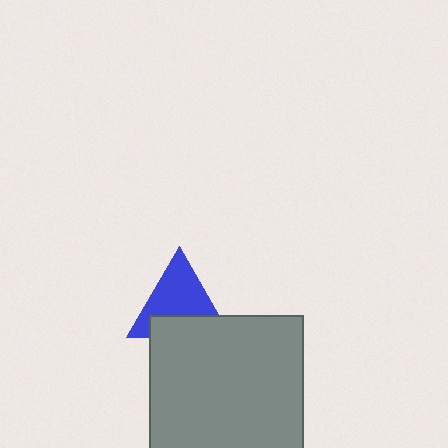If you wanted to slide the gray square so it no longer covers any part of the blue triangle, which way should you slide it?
Slide it down — that is the most direct way to separate the two shapes.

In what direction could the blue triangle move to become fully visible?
The blue triangle could move up. That would shift it out from behind the gray square entirely.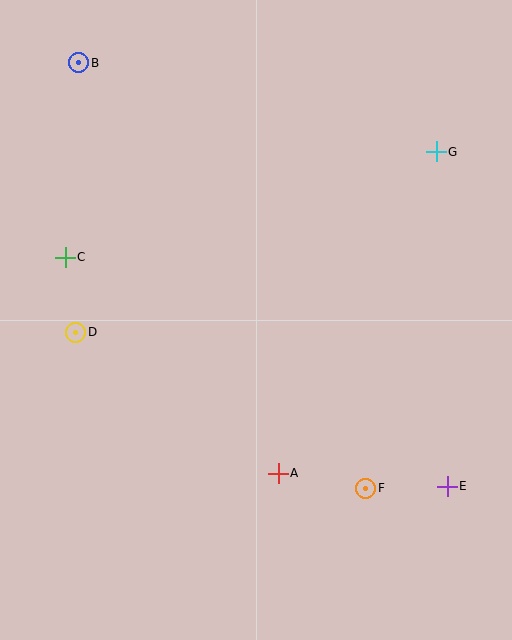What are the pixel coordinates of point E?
Point E is at (447, 486).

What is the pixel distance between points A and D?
The distance between A and D is 247 pixels.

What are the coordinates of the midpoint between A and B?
The midpoint between A and B is at (178, 268).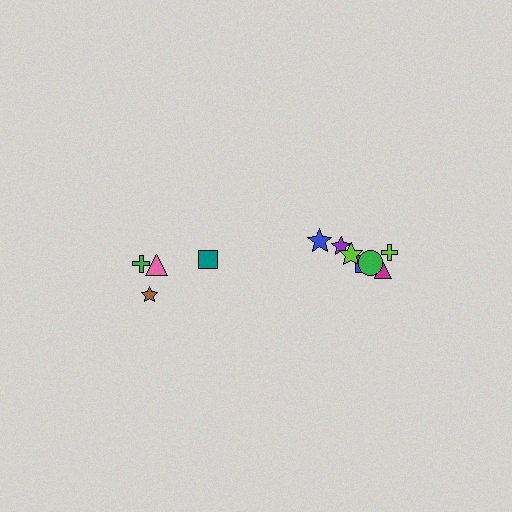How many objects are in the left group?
There are 4 objects.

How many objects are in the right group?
There are 7 objects.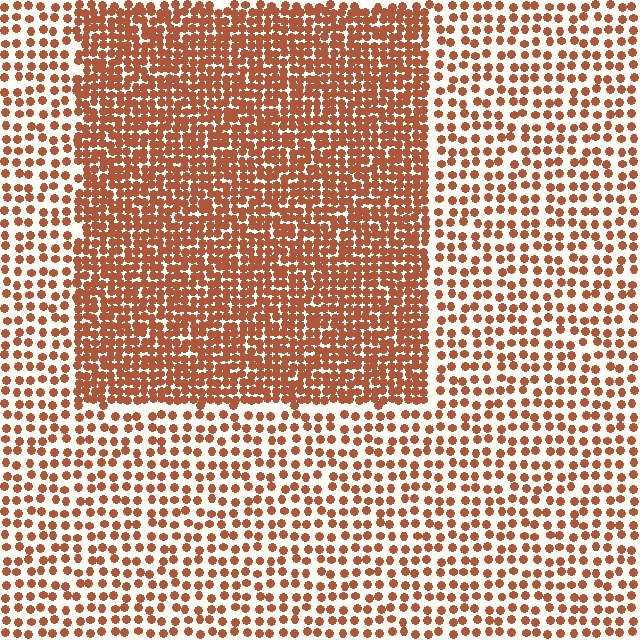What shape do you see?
I see a rectangle.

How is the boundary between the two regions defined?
The boundary is defined by a change in element density (approximately 2.1x ratio). All elements are the same color, size, and shape.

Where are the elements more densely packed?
The elements are more densely packed inside the rectangle boundary.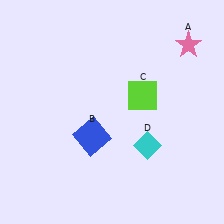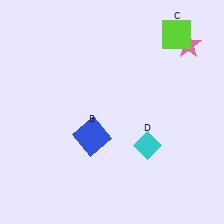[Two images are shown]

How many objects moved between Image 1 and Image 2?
1 object moved between the two images.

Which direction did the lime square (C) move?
The lime square (C) moved up.